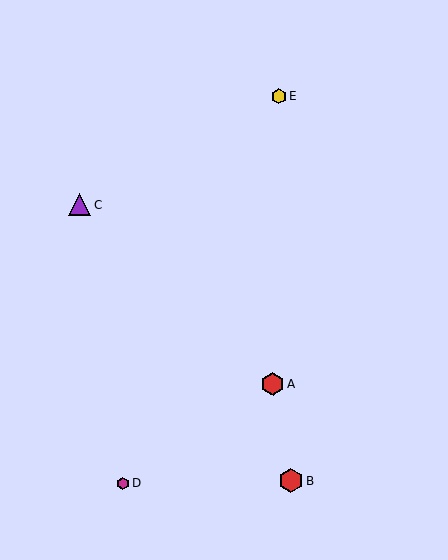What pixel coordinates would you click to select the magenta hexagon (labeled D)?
Click at (123, 484) to select the magenta hexagon D.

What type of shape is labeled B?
Shape B is a red hexagon.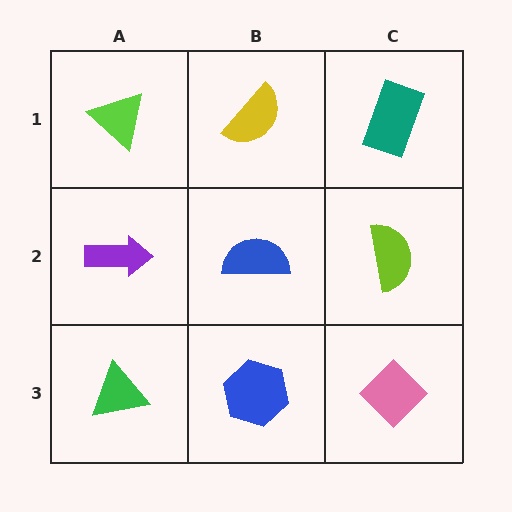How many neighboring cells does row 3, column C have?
2.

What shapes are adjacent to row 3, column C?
A lime semicircle (row 2, column C), a blue hexagon (row 3, column B).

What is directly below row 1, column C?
A lime semicircle.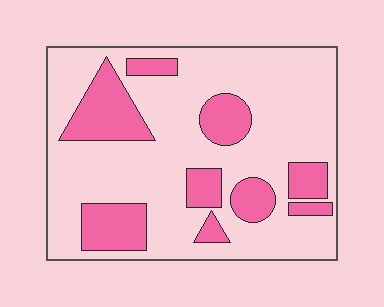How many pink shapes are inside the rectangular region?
9.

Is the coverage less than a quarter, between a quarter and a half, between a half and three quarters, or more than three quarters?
Between a quarter and a half.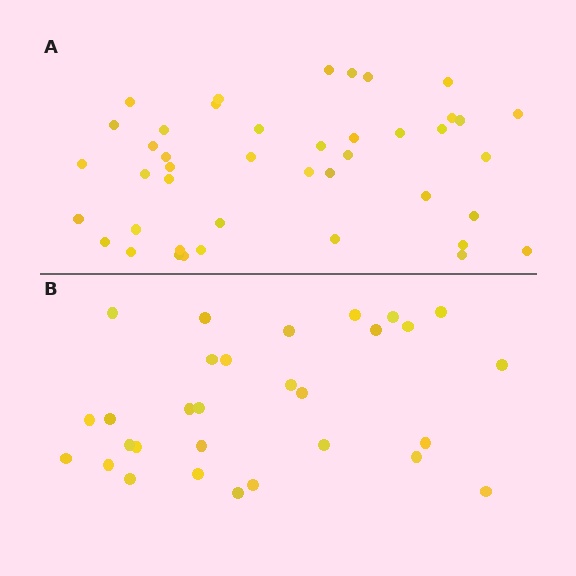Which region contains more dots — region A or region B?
Region A (the top region) has more dots.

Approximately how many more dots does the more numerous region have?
Region A has approximately 15 more dots than region B.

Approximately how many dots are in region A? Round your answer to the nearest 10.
About 40 dots. (The exact count is 43, which rounds to 40.)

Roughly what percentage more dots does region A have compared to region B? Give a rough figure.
About 45% more.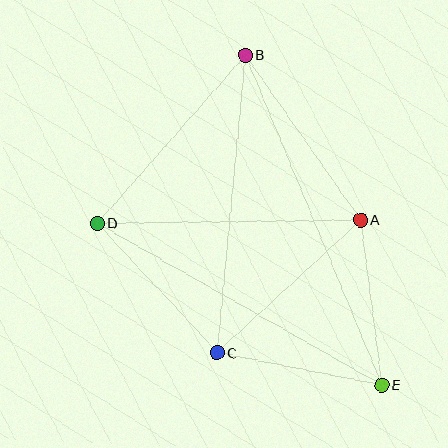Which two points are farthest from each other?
Points B and E are farthest from each other.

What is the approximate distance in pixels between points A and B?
The distance between A and B is approximately 201 pixels.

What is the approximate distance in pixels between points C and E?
The distance between C and E is approximately 168 pixels.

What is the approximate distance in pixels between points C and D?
The distance between C and D is approximately 176 pixels.